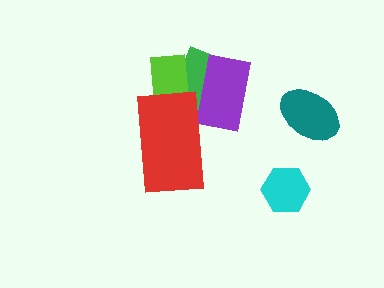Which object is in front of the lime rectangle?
The red rectangle is in front of the lime rectangle.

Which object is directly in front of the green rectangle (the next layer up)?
The purple rectangle is directly in front of the green rectangle.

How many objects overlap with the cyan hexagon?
0 objects overlap with the cyan hexagon.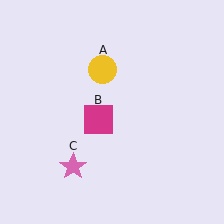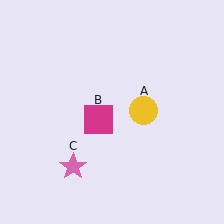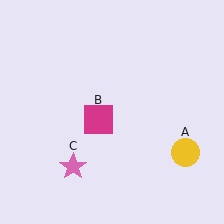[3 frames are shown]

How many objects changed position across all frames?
1 object changed position: yellow circle (object A).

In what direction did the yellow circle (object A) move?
The yellow circle (object A) moved down and to the right.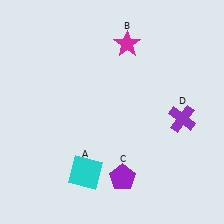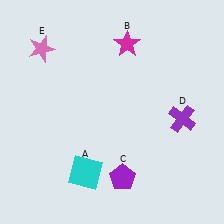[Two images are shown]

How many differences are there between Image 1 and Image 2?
There is 1 difference between the two images.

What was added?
A pink star (E) was added in Image 2.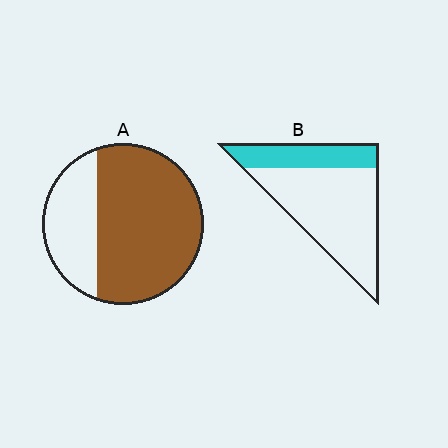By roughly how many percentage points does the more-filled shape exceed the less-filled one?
By roughly 40 percentage points (A over B).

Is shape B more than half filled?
No.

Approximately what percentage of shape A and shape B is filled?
A is approximately 70% and B is approximately 30%.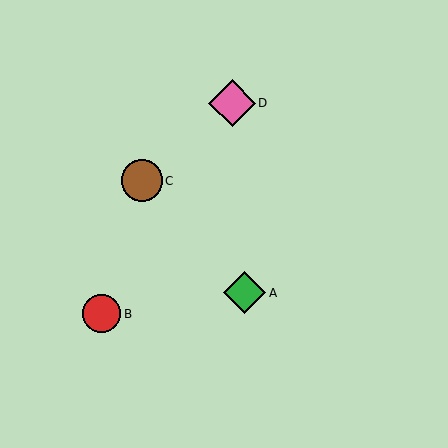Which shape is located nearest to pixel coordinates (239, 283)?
The green diamond (labeled A) at (245, 293) is nearest to that location.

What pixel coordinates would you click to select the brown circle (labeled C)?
Click at (142, 181) to select the brown circle C.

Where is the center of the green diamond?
The center of the green diamond is at (245, 293).